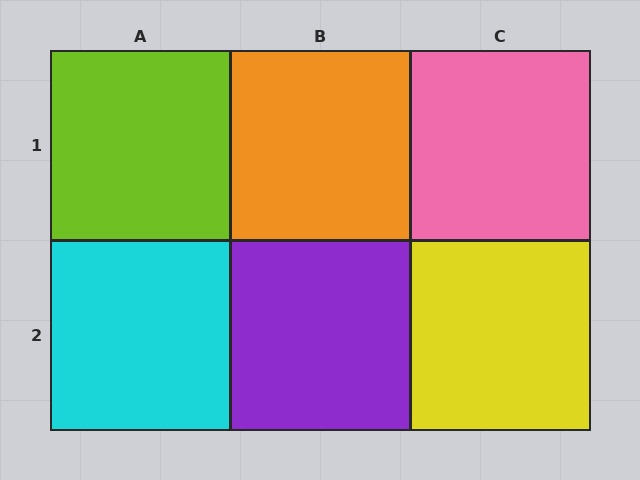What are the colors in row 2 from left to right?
Cyan, purple, yellow.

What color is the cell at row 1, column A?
Lime.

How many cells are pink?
1 cell is pink.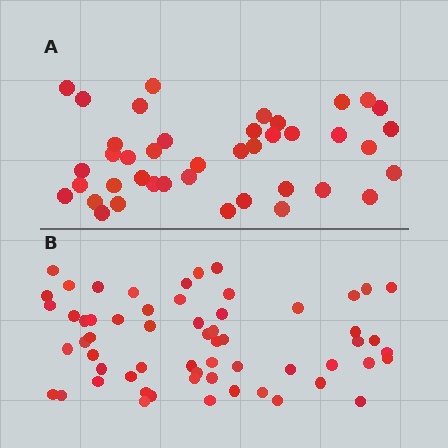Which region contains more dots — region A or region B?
Region B (the bottom region) has more dots.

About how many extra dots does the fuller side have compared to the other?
Region B has approximately 20 more dots than region A.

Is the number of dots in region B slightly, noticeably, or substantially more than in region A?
Region B has substantially more. The ratio is roughly 1.5 to 1.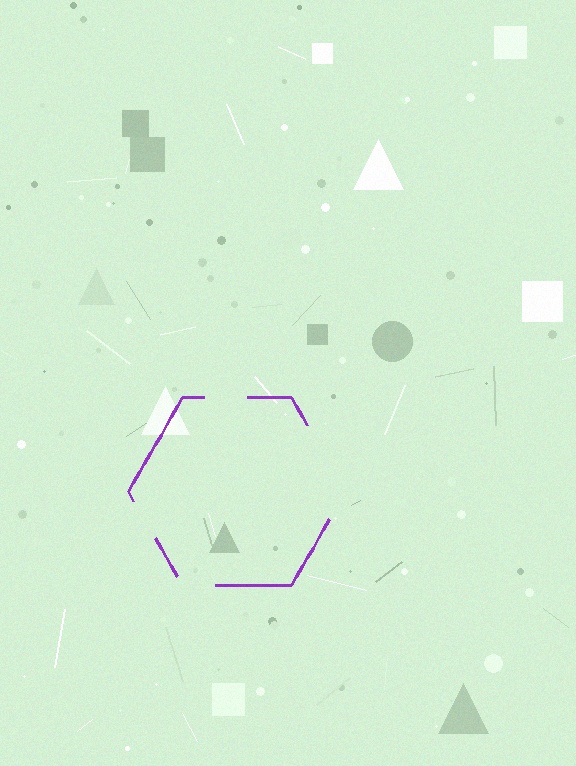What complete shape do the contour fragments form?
The contour fragments form a hexagon.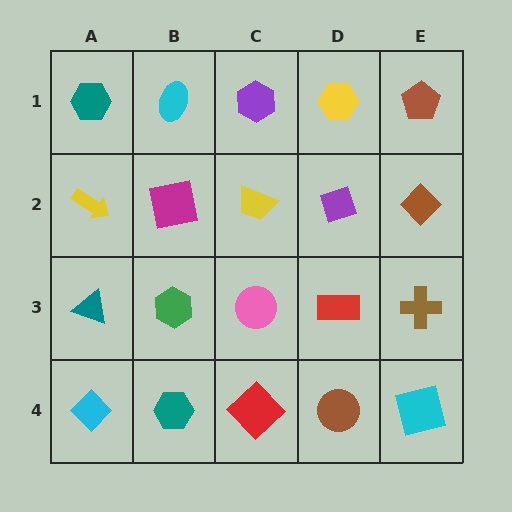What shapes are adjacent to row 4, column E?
A brown cross (row 3, column E), a brown circle (row 4, column D).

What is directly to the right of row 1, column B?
A purple hexagon.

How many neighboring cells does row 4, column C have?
3.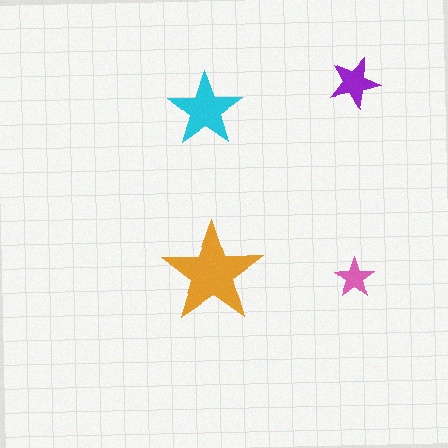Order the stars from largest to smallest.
the orange one, the cyan one, the purple one, the pink one.